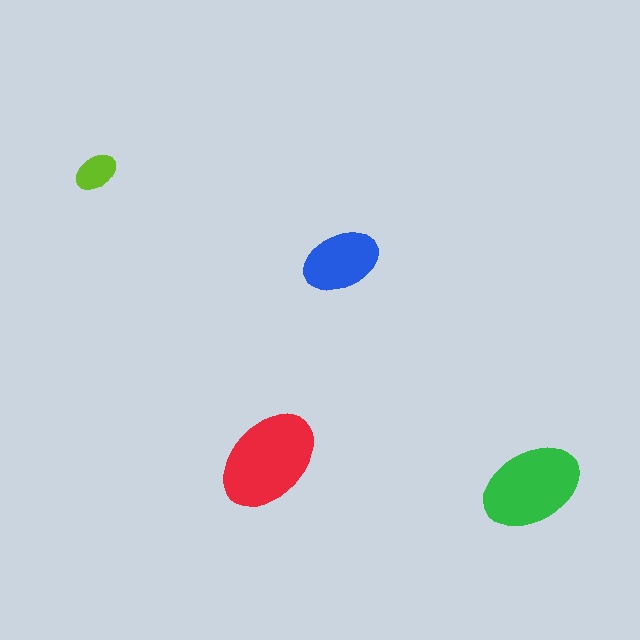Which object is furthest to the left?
The lime ellipse is leftmost.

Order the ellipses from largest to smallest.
the red one, the green one, the blue one, the lime one.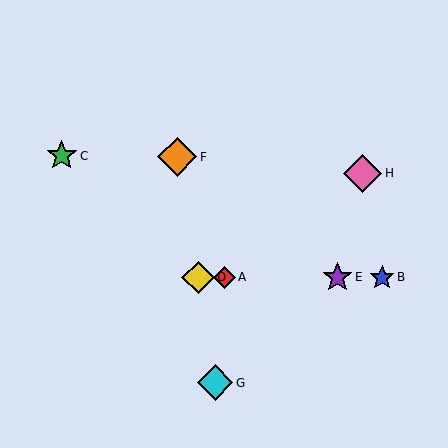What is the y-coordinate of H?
Object H is at y≈173.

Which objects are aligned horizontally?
Objects A, B, D, E are aligned horizontally.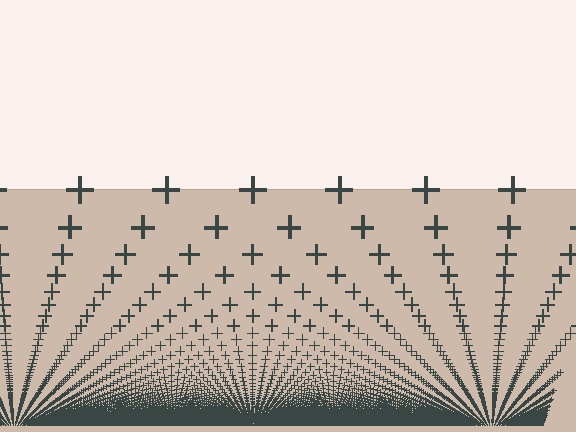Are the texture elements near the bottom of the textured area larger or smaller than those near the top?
Smaller. The gradient is inverted — elements near the bottom are smaller and denser.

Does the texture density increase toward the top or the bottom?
Density increases toward the bottom.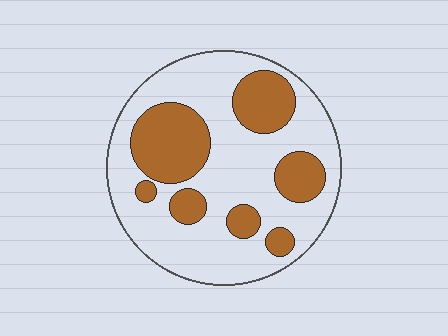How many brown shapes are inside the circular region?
7.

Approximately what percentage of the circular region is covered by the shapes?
Approximately 30%.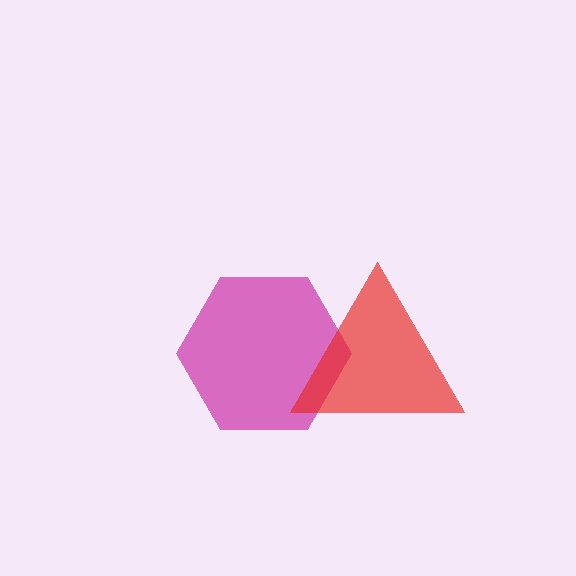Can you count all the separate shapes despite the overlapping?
Yes, there are 2 separate shapes.